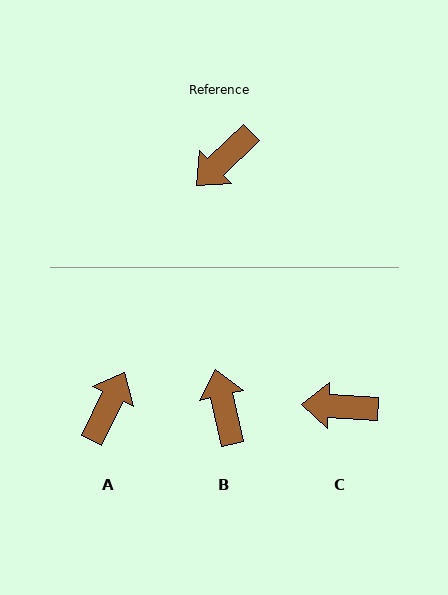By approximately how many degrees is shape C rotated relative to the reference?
Approximately 47 degrees clockwise.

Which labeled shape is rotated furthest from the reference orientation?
A, about 160 degrees away.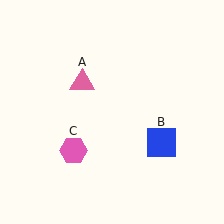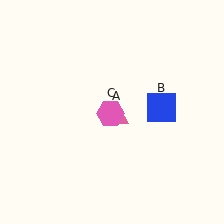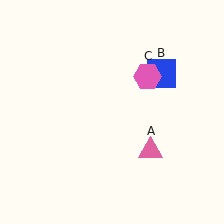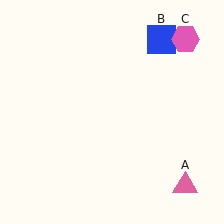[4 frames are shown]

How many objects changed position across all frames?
3 objects changed position: pink triangle (object A), blue square (object B), pink hexagon (object C).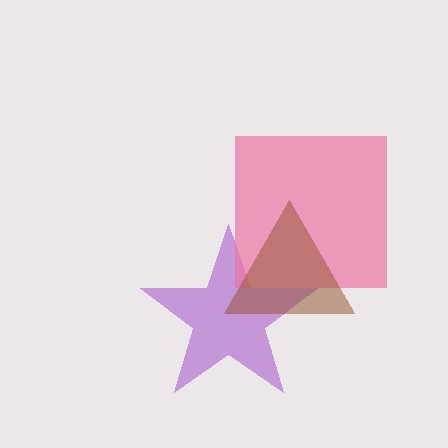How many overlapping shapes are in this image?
There are 3 overlapping shapes in the image.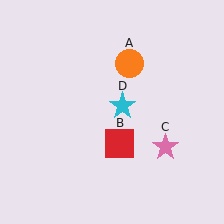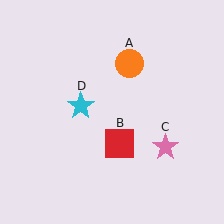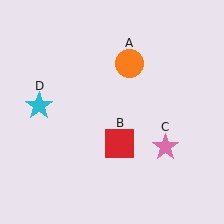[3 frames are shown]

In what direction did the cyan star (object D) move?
The cyan star (object D) moved left.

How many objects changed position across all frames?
1 object changed position: cyan star (object D).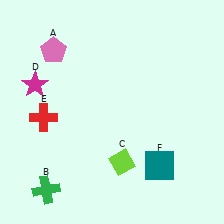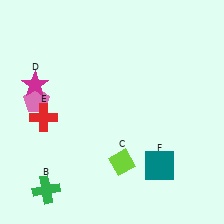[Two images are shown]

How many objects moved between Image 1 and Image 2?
1 object moved between the two images.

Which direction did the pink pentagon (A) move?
The pink pentagon (A) moved down.